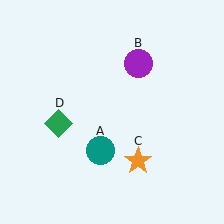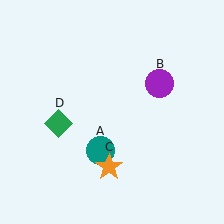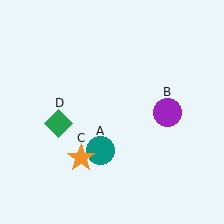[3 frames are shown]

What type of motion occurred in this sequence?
The purple circle (object B), orange star (object C) rotated clockwise around the center of the scene.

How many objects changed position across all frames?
2 objects changed position: purple circle (object B), orange star (object C).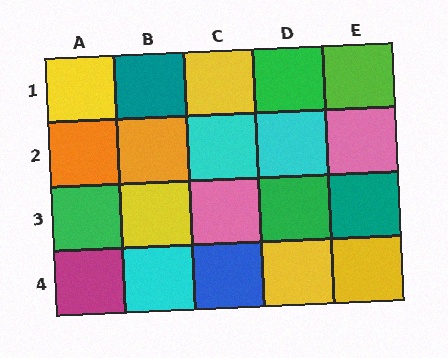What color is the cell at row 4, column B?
Cyan.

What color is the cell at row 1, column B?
Teal.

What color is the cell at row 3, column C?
Pink.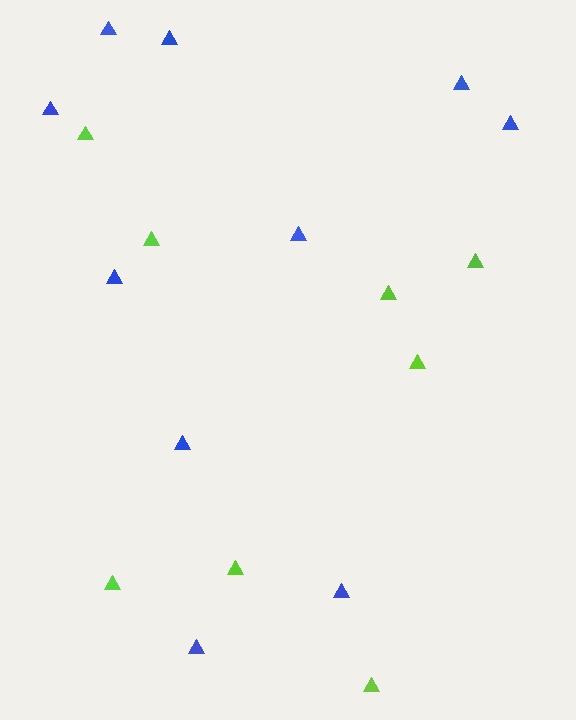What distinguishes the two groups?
There are 2 groups: one group of blue triangles (10) and one group of lime triangles (8).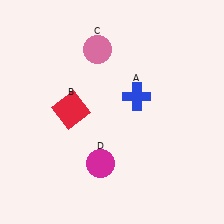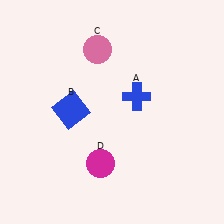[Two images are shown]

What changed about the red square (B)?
In Image 1, B is red. In Image 2, it changed to blue.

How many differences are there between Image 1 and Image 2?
There is 1 difference between the two images.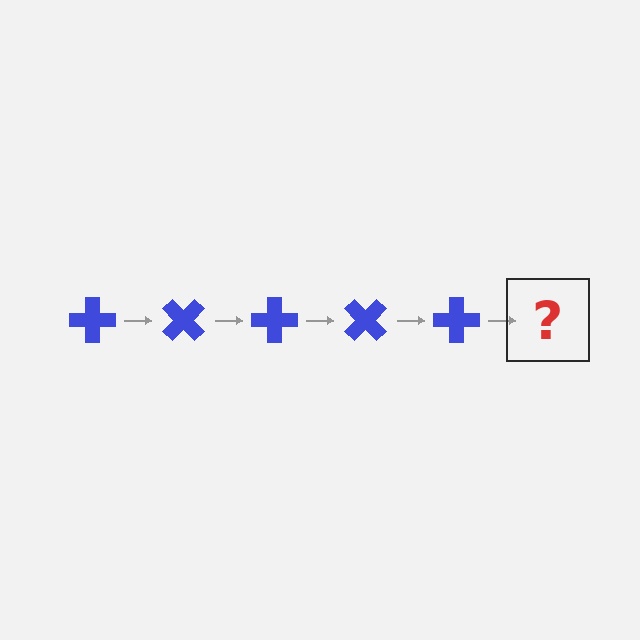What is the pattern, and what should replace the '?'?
The pattern is that the cross rotates 45 degrees each step. The '?' should be a blue cross rotated 225 degrees.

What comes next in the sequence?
The next element should be a blue cross rotated 225 degrees.